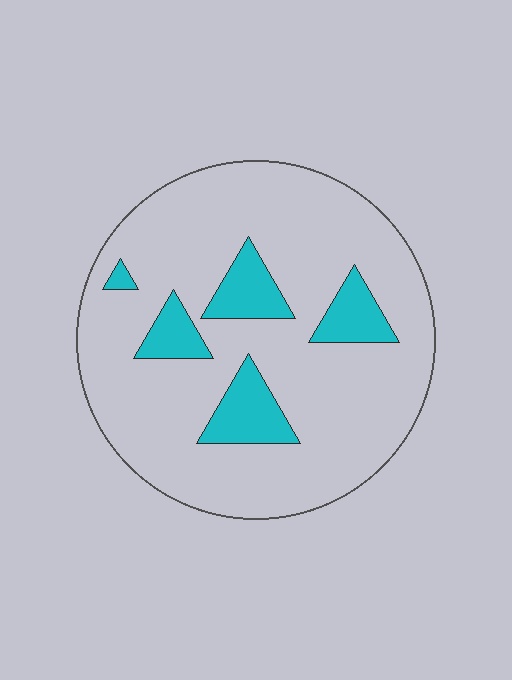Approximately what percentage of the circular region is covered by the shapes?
Approximately 15%.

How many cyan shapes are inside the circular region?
5.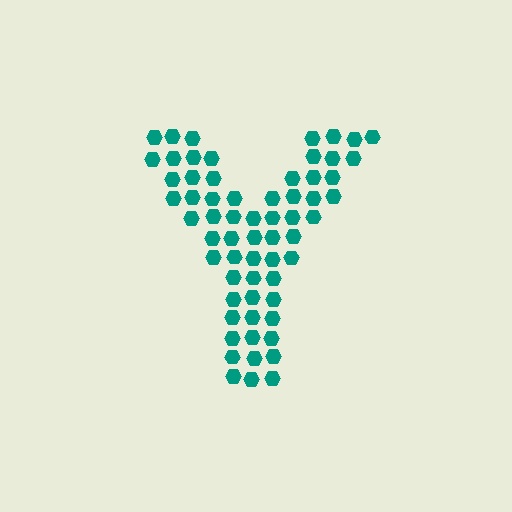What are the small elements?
The small elements are hexagons.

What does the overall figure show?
The overall figure shows the letter Y.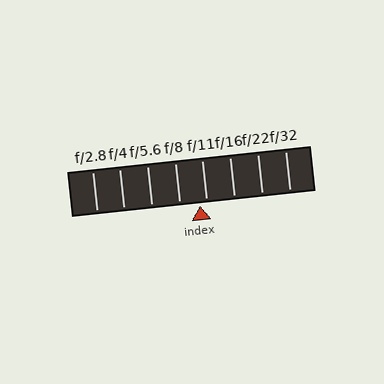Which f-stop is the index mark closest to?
The index mark is closest to f/11.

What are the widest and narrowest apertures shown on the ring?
The widest aperture shown is f/2.8 and the narrowest is f/32.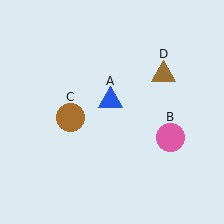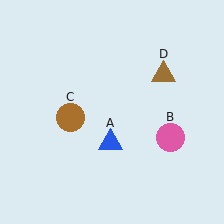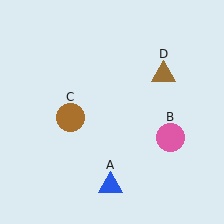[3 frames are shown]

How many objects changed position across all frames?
1 object changed position: blue triangle (object A).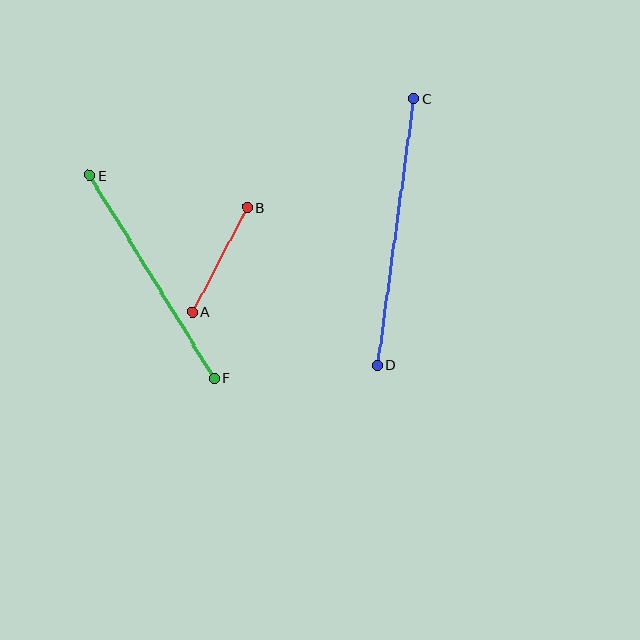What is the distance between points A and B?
The distance is approximately 118 pixels.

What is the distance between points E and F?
The distance is approximately 238 pixels.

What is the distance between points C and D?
The distance is approximately 269 pixels.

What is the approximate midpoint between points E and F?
The midpoint is at approximately (152, 277) pixels.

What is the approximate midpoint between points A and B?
The midpoint is at approximately (220, 260) pixels.